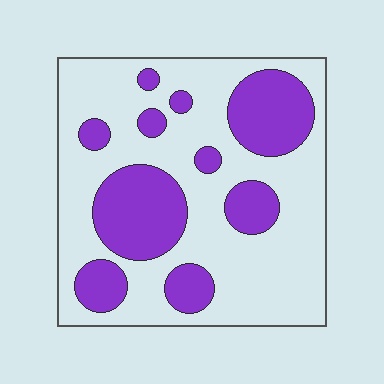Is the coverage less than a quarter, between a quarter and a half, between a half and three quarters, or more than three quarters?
Between a quarter and a half.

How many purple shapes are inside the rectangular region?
10.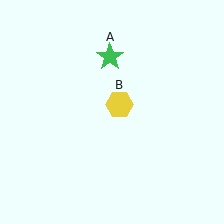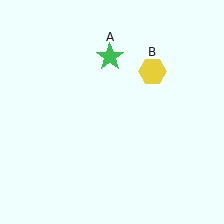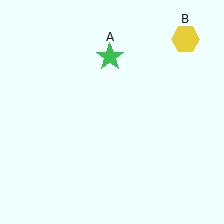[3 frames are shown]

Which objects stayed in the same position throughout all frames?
Green star (object A) remained stationary.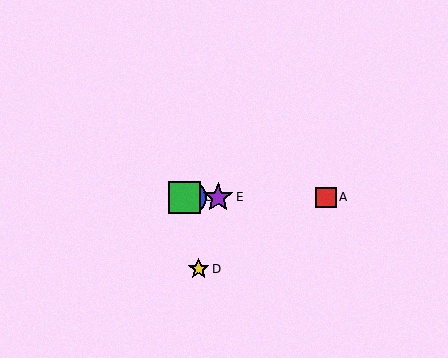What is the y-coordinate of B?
Object B is at y≈197.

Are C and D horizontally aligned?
No, C is at y≈197 and D is at y≈269.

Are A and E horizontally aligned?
Yes, both are at y≈197.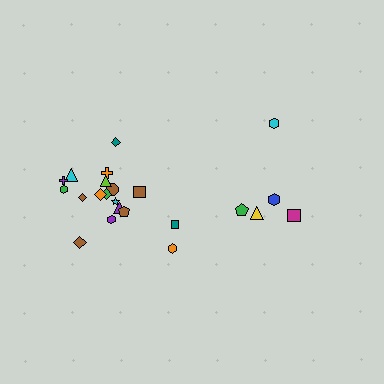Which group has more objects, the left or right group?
The left group.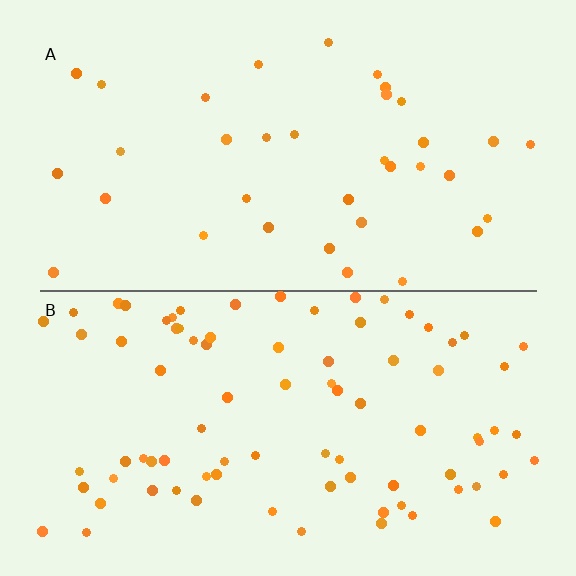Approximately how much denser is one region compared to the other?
Approximately 2.4× — region B over region A.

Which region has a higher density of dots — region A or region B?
B (the bottom).